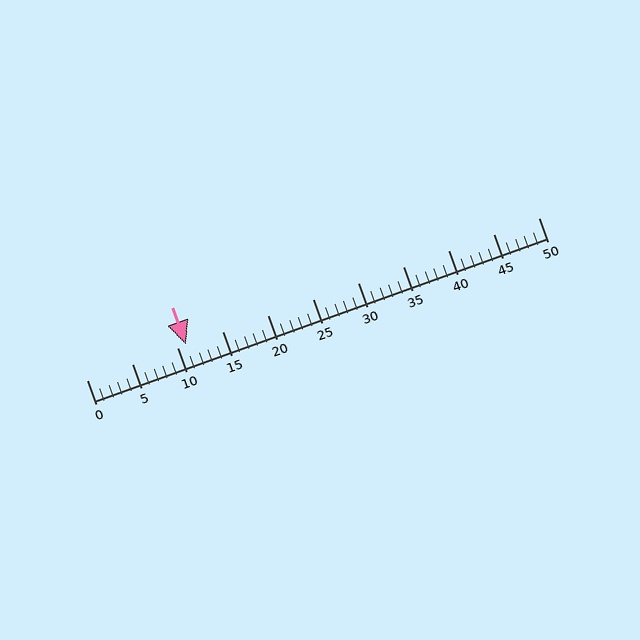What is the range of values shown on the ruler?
The ruler shows values from 0 to 50.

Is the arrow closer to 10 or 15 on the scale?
The arrow is closer to 10.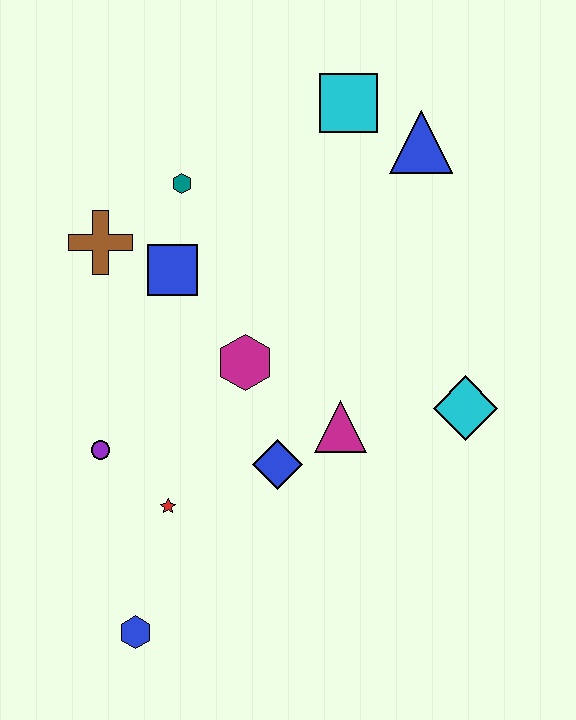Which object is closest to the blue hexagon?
The red star is closest to the blue hexagon.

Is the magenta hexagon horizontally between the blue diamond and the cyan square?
No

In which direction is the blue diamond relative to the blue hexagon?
The blue diamond is above the blue hexagon.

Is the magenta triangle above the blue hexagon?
Yes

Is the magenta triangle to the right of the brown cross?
Yes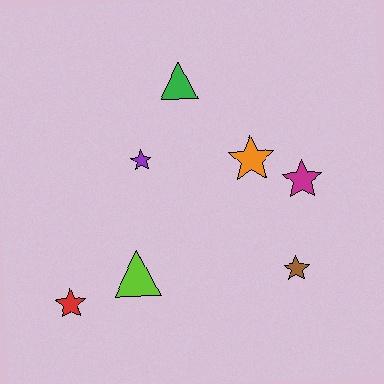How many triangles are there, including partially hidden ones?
There are 2 triangles.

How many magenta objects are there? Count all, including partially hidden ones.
There is 1 magenta object.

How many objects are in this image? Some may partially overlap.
There are 7 objects.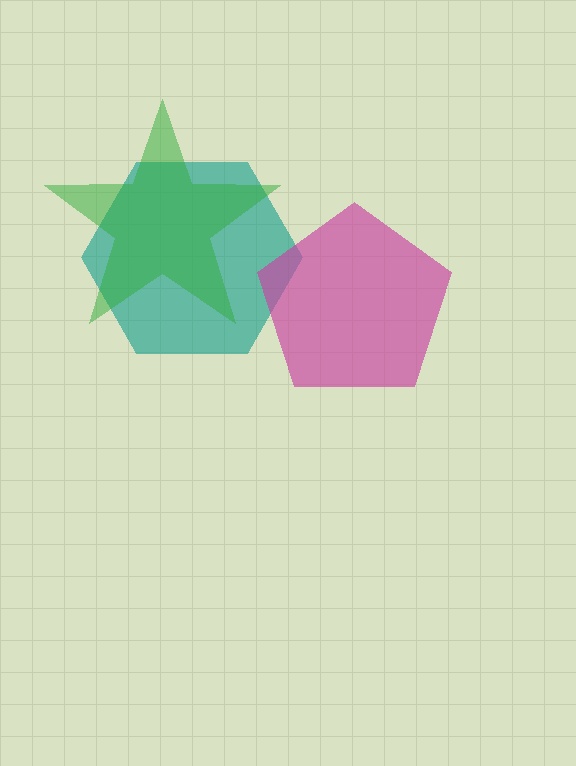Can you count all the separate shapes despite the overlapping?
Yes, there are 3 separate shapes.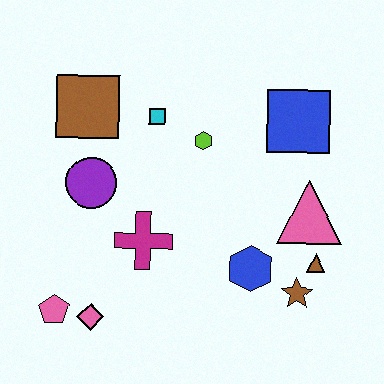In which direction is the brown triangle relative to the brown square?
The brown triangle is to the right of the brown square.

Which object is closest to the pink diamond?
The pink pentagon is closest to the pink diamond.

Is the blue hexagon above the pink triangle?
No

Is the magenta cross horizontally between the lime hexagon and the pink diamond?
Yes